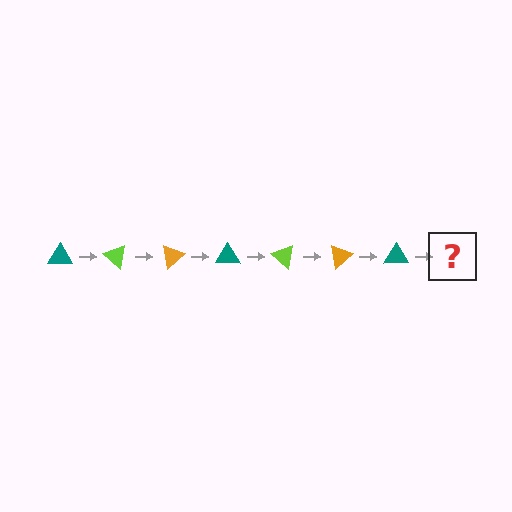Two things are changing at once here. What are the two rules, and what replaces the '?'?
The two rules are that it rotates 40 degrees each step and the color cycles through teal, lime, and orange. The '?' should be a lime triangle, rotated 280 degrees from the start.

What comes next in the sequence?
The next element should be a lime triangle, rotated 280 degrees from the start.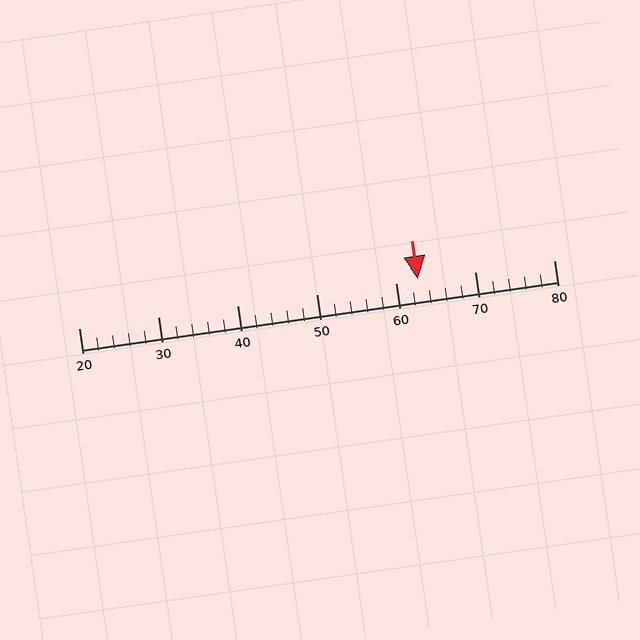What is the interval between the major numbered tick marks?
The major tick marks are spaced 10 units apart.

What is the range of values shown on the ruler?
The ruler shows values from 20 to 80.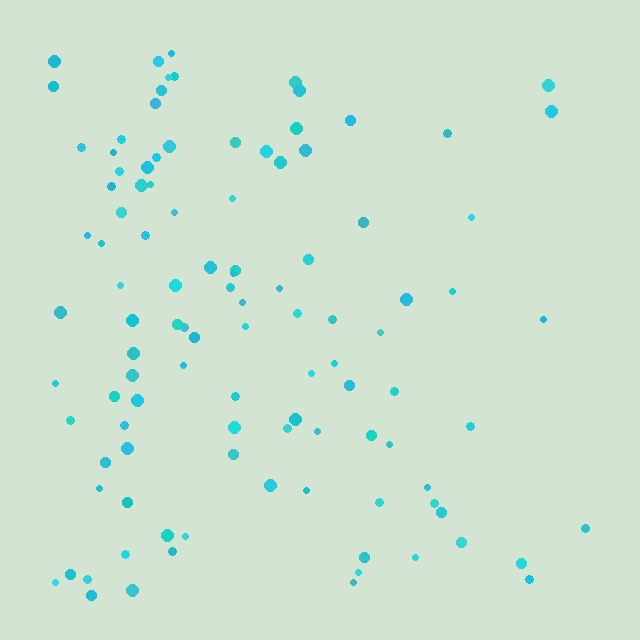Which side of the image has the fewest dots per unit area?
The right.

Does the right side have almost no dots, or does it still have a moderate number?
Still a moderate number, just noticeably fewer than the left.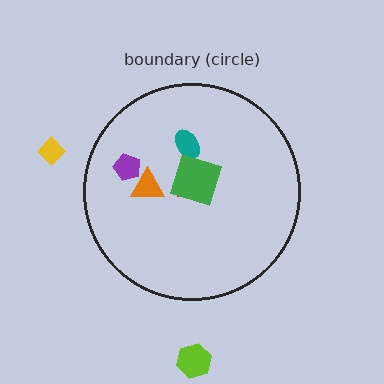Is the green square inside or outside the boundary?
Inside.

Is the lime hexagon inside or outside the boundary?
Outside.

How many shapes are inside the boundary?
5 inside, 2 outside.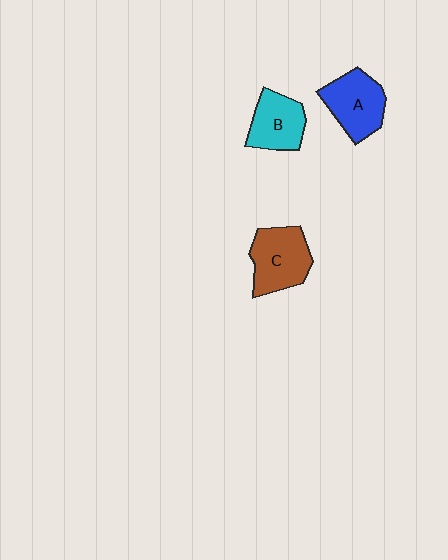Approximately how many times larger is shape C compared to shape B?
Approximately 1.2 times.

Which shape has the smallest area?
Shape B (cyan).